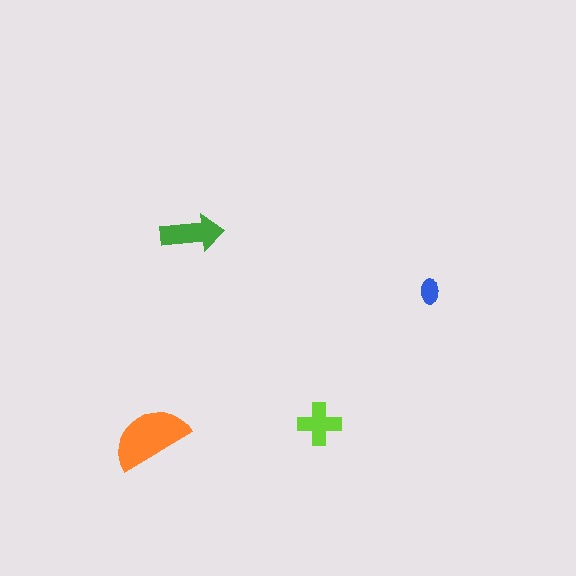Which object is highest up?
The green arrow is topmost.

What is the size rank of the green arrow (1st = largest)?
2nd.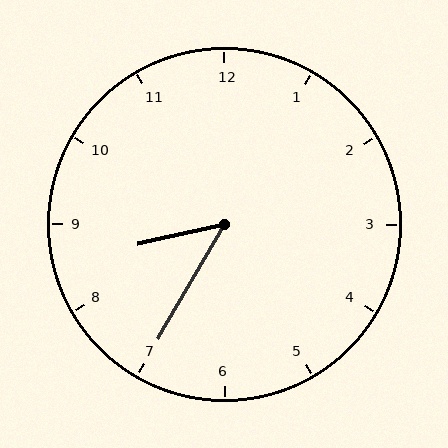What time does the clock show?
8:35.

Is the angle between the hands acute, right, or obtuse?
It is acute.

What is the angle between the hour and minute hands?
Approximately 48 degrees.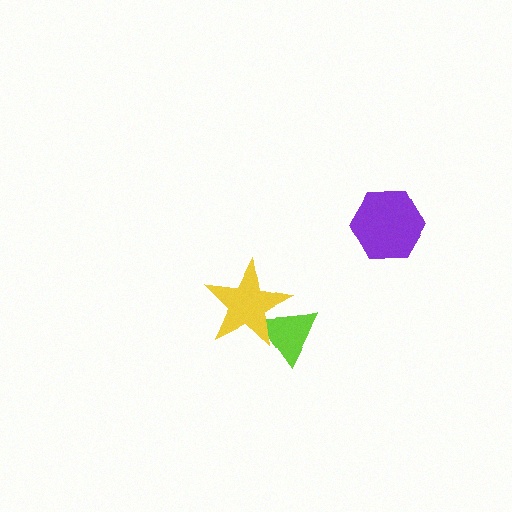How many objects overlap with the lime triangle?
1 object overlaps with the lime triangle.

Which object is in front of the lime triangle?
The yellow star is in front of the lime triangle.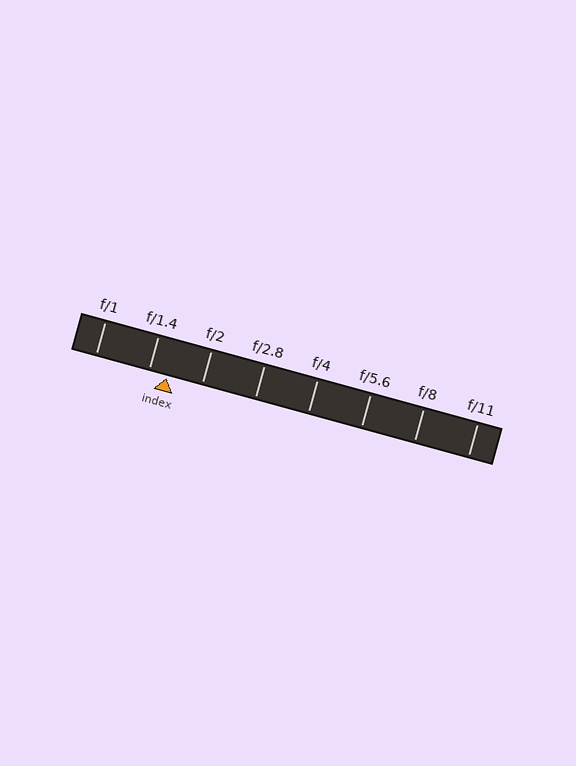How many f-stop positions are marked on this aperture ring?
There are 8 f-stop positions marked.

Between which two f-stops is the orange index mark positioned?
The index mark is between f/1.4 and f/2.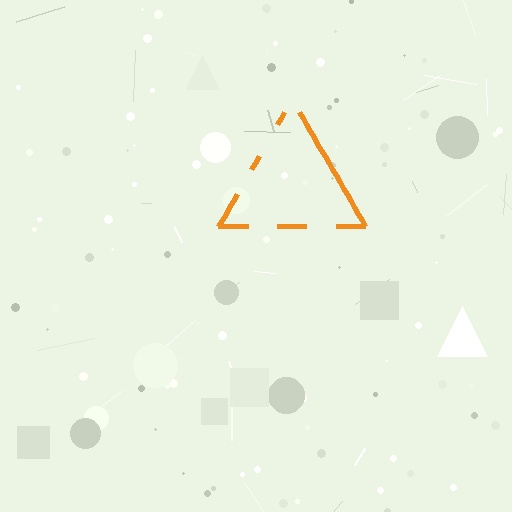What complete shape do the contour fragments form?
The contour fragments form a triangle.